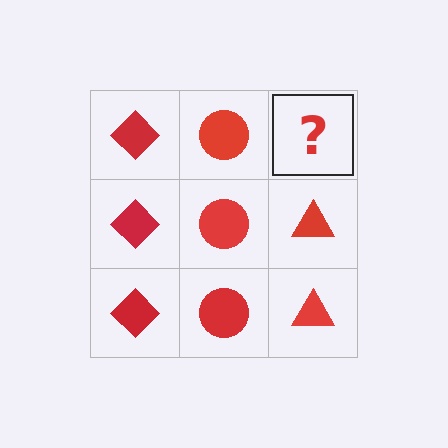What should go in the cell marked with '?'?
The missing cell should contain a red triangle.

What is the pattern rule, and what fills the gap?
The rule is that each column has a consistent shape. The gap should be filled with a red triangle.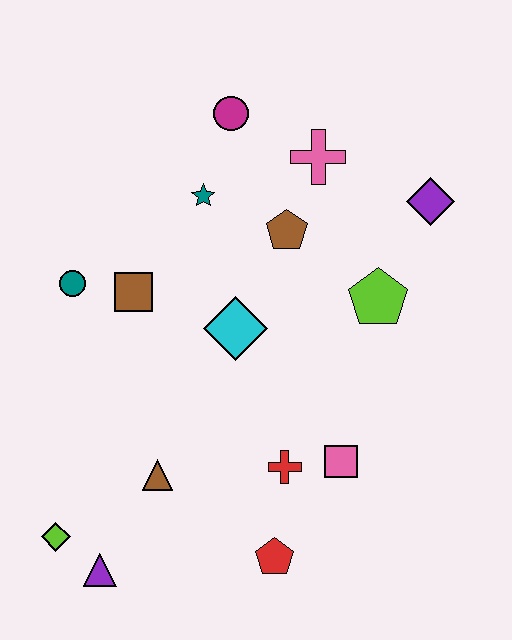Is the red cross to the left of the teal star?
No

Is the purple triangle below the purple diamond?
Yes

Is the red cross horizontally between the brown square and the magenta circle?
No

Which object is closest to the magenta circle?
The teal star is closest to the magenta circle.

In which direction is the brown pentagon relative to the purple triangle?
The brown pentagon is above the purple triangle.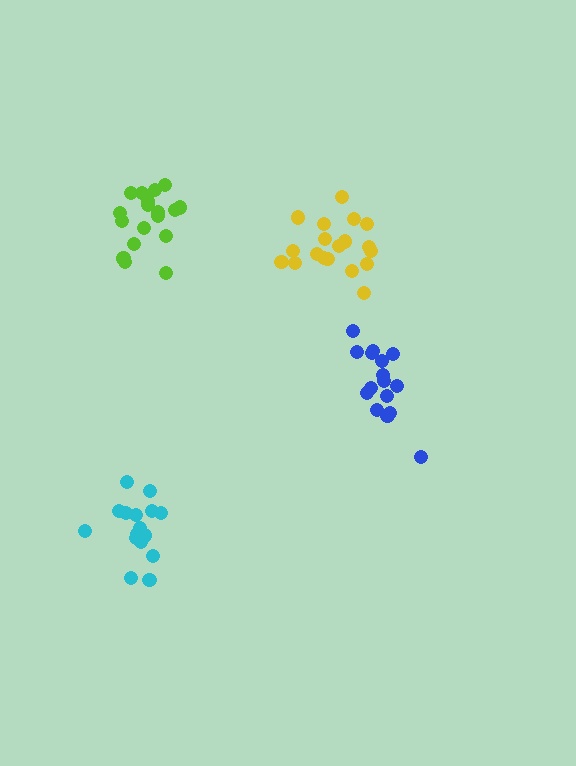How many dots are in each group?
Group 1: 18 dots, Group 2: 19 dots, Group 3: 16 dots, Group 4: 16 dots (69 total).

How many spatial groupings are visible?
There are 4 spatial groupings.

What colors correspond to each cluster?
The clusters are colored: lime, yellow, cyan, blue.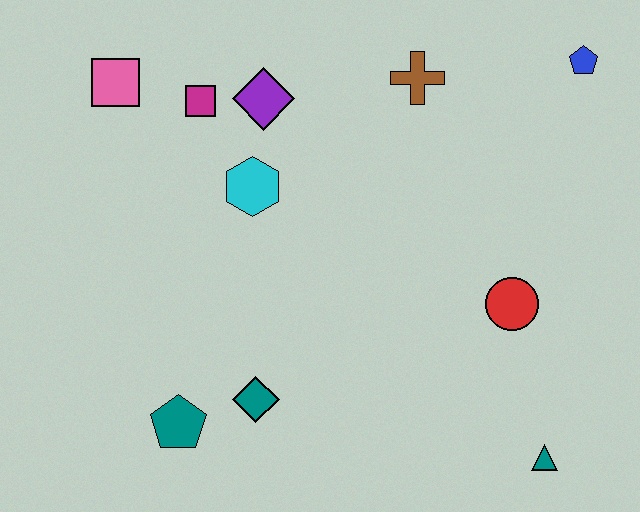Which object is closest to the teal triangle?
The red circle is closest to the teal triangle.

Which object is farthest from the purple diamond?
The teal triangle is farthest from the purple diamond.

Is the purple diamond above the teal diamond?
Yes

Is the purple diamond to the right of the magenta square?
Yes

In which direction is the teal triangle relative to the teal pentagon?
The teal triangle is to the right of the teal pentagon.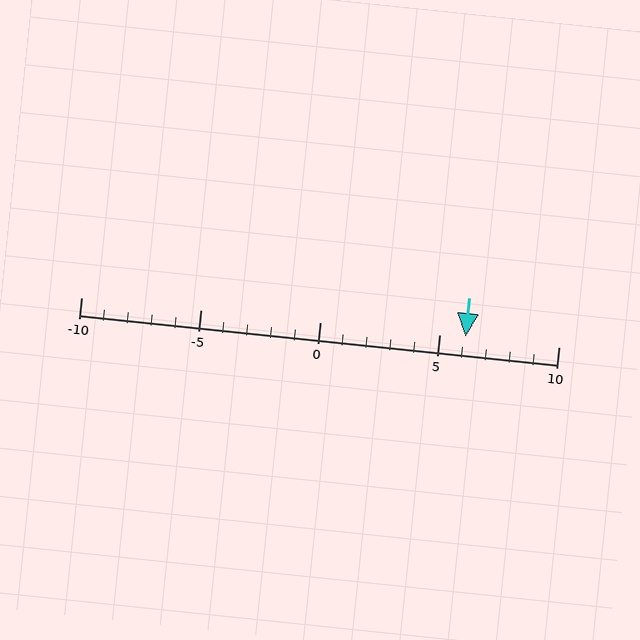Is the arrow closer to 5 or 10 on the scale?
The arrow is closer to 5.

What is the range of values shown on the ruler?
The ruler shows values from -10 to 10.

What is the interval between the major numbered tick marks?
The major tick marks are spaced 5 units apart.